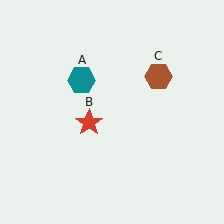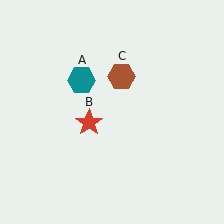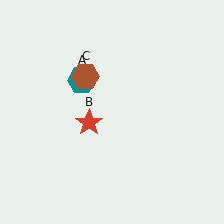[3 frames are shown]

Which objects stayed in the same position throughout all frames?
Teal hexagon (object A) and red star (object B) remained stationary.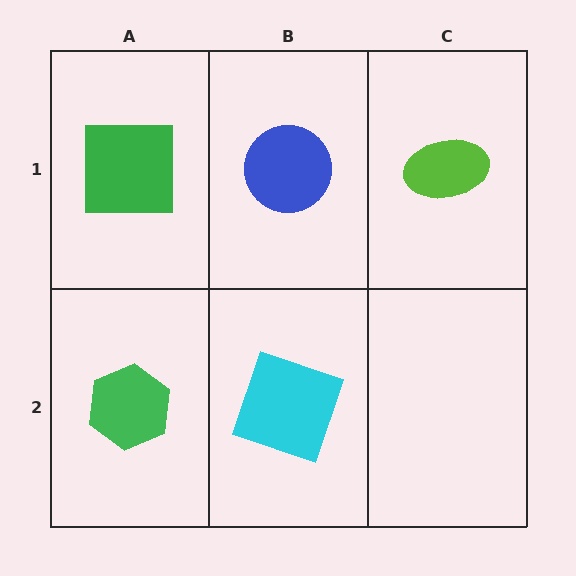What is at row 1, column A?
A green square.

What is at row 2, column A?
A green hexagon.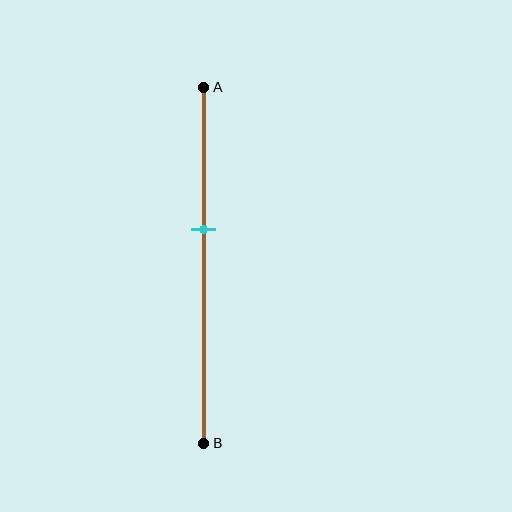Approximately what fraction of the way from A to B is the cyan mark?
The cyan mark is approximately 40% of the way from A to B.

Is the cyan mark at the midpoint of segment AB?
No, the mark is at about 40% from A, not at the 50% midpoint.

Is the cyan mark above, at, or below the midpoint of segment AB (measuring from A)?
The cyan mark is above the midpoint of segment AB.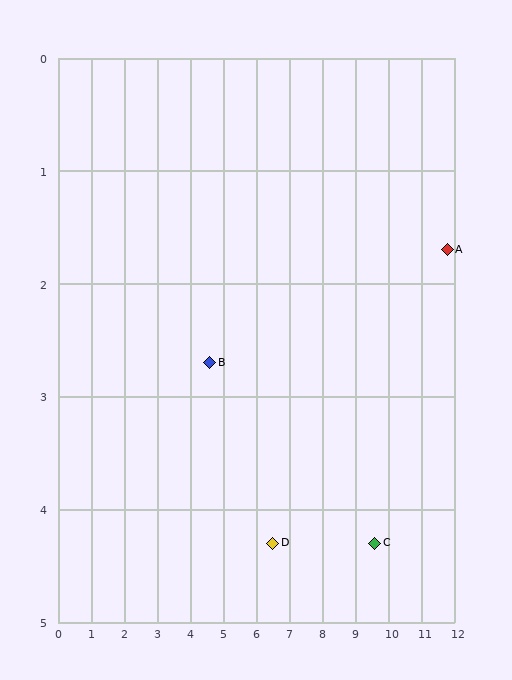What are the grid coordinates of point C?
Point C is at approximately (9.6, 4.3).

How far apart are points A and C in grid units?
Points A and C are about 3.4 grid units apart.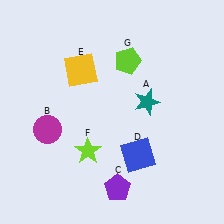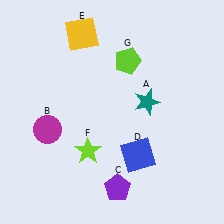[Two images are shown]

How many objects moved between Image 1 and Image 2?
1 object moved between the two images.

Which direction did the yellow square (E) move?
The yellow square (E) moved up.